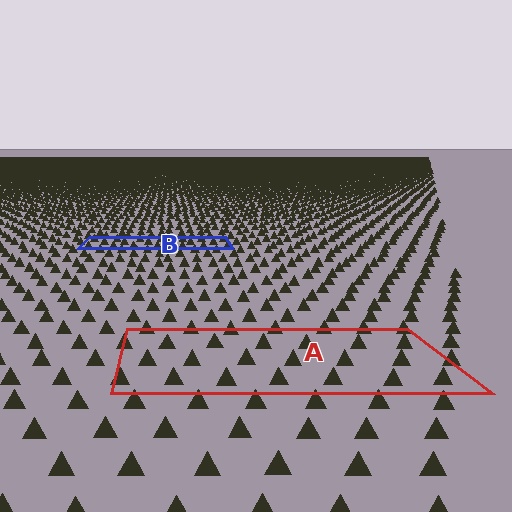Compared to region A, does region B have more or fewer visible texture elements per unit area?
Region B has more texture elements per unit area — they are packed more densely because it is farther away.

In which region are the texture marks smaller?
The texture marks are smaller in region B, because it is farther away.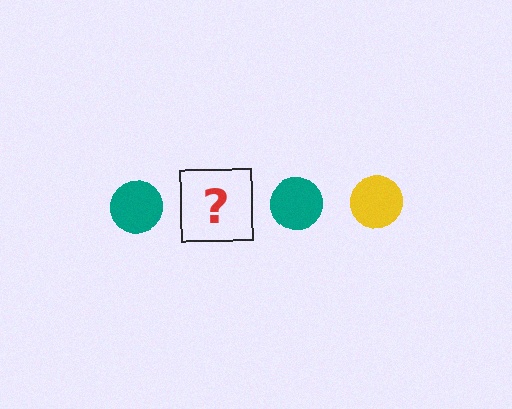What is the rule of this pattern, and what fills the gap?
The rule is that the pattern cycles through teal, yellow circles. The gap should be filled with a yellow circle.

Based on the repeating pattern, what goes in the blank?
The blank should be a yellow circle.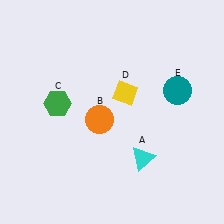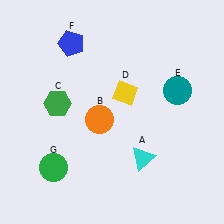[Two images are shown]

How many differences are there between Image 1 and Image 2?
There are 2 differences between the two images.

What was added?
A blue pentagon (F), a green circle (G) were added in Image 2.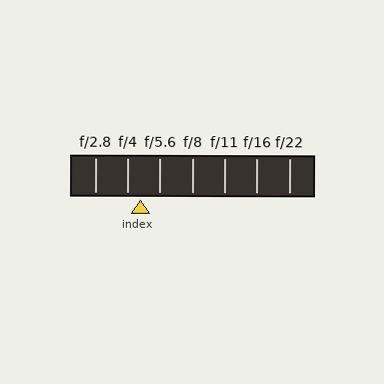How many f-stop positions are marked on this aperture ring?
There are 7 f-stop positions marked.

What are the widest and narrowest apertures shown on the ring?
The widest aperture shown is f/2.8 and the narrowest is f/22.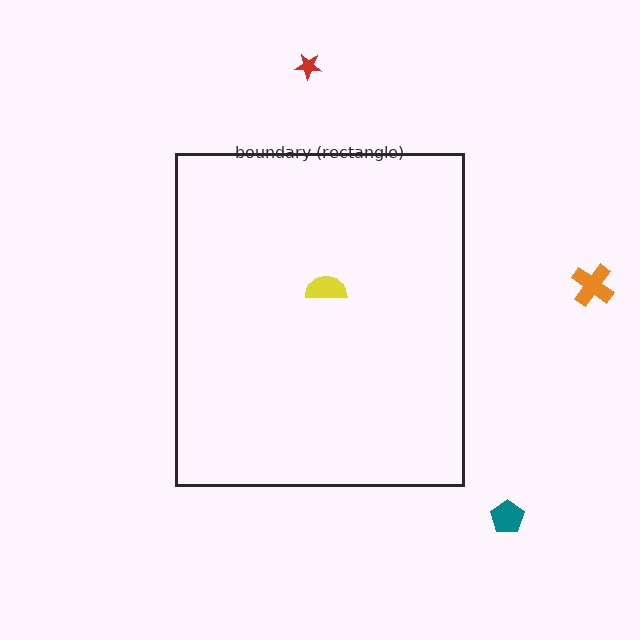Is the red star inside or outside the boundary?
Outside.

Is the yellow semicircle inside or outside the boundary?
Inside.